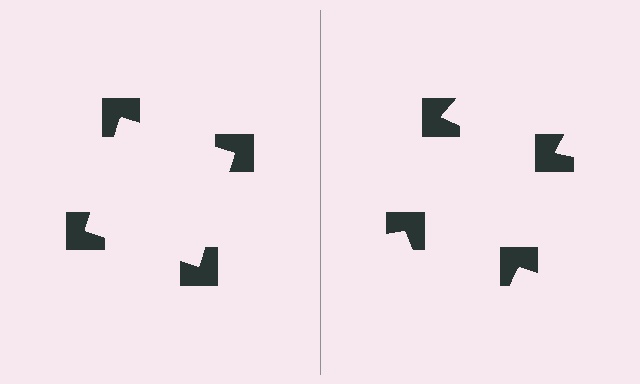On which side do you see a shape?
An illusory square appears on the left side. On the right side the wedge cuts are rotated, so no coherent shape forms.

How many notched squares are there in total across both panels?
8 — 4 on each side.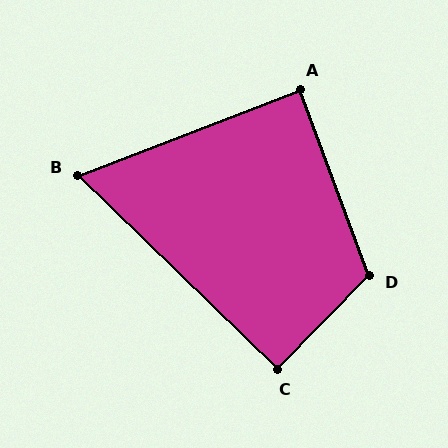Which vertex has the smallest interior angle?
B, at approximately 65 degrees.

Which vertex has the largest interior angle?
D, at approximately 115 degrees.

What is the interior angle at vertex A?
Approximately 90 degrees (approximately right).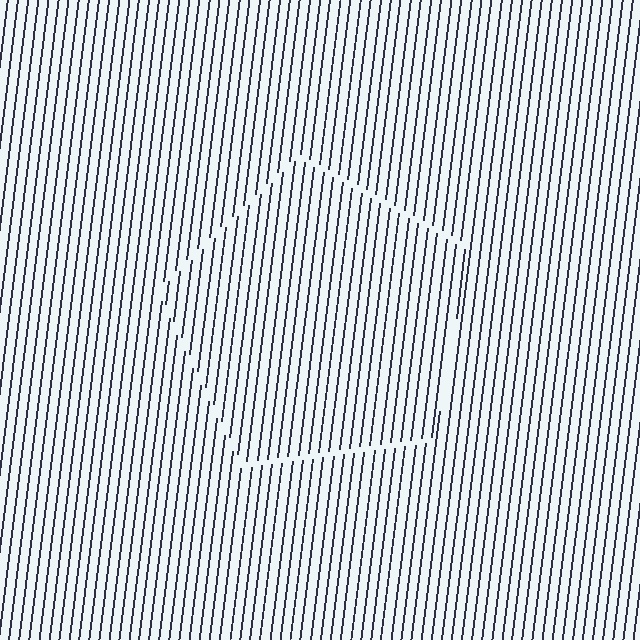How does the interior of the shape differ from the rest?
The interior of the shape contains the same grating, shifted by half a period — the contour is defined by the phase discontinuity where line-ends from the inner and outer gratings abut.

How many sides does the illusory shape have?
5 sides — the line-ends trace a pentagon.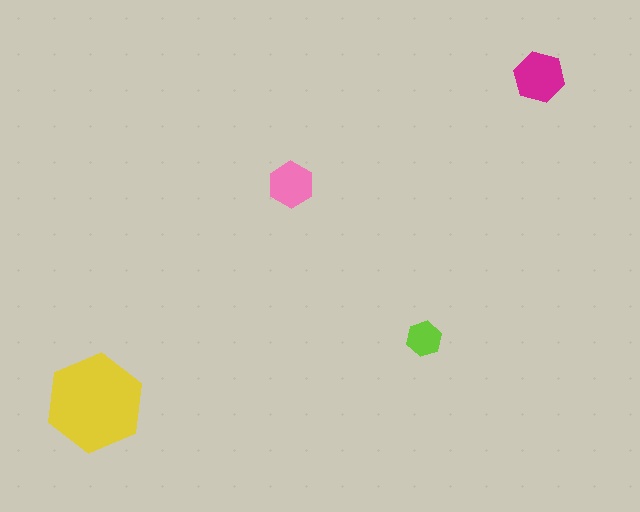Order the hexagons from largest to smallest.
the yellow one, the magenta one, the pink one, the lime one.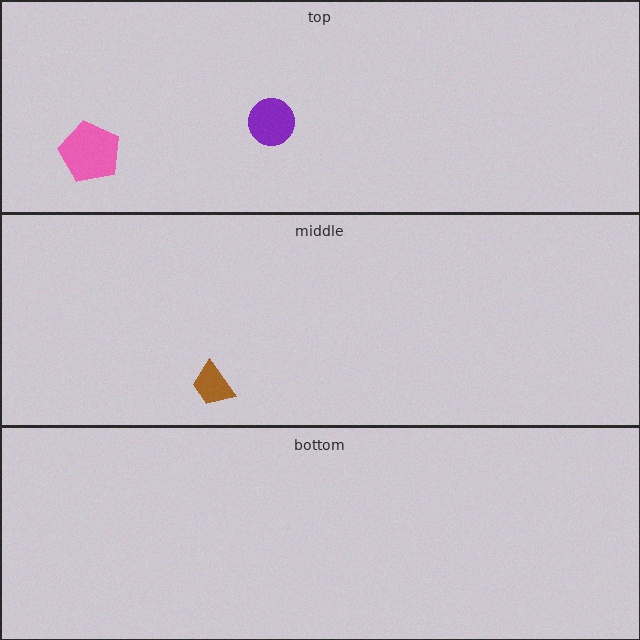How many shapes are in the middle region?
1.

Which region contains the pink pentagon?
The top region.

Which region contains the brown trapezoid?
The middle region.